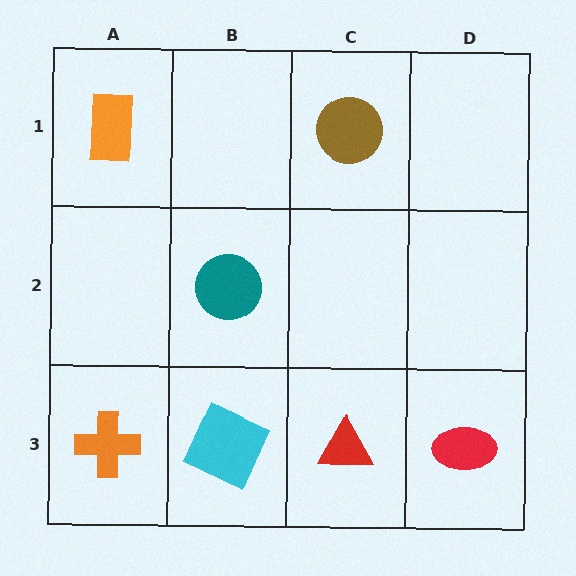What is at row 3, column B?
A cyan square.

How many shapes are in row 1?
2 shapes.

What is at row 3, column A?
An orange cross.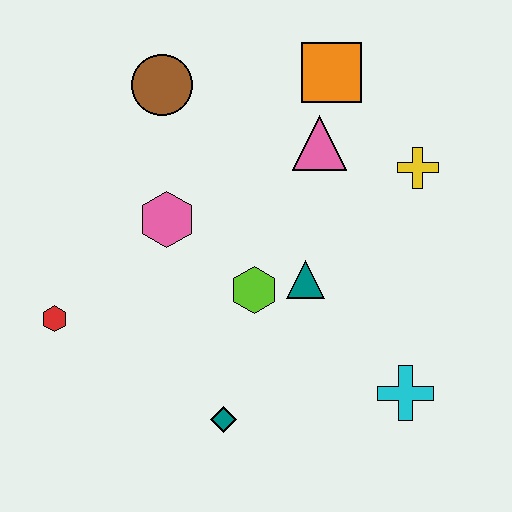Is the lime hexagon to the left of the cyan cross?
Yes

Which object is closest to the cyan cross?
The teal triangle is closest to the cyan cross.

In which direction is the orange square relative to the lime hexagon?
The orange square is above the lime hexagon.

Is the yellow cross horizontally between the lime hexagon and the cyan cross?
No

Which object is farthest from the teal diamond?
The orange square is farthest from the teal diamond.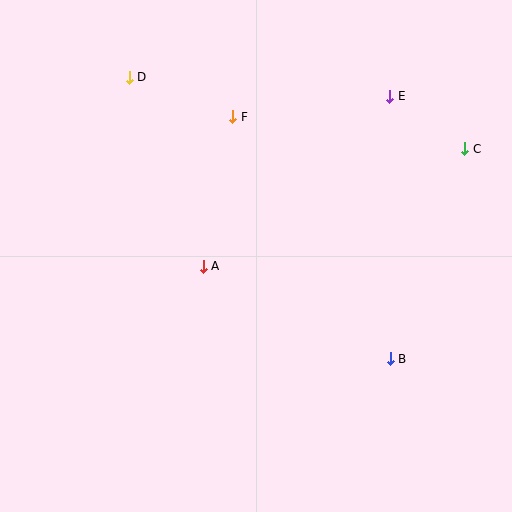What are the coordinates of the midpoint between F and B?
The midpoint between F and B is at (312, 238).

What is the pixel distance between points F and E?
The distance between F and E is 158 pixels.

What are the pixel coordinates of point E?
Point E is at (390, 96).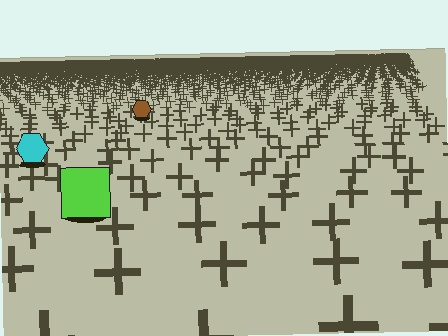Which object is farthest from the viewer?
The brown hexagon is farthest from the viewer. It appears smaller and the ground texture around it is denser.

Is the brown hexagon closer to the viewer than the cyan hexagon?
No. The cyan hexagon is closer — you can tell from the texture gradient: the ground texture is coarser near it.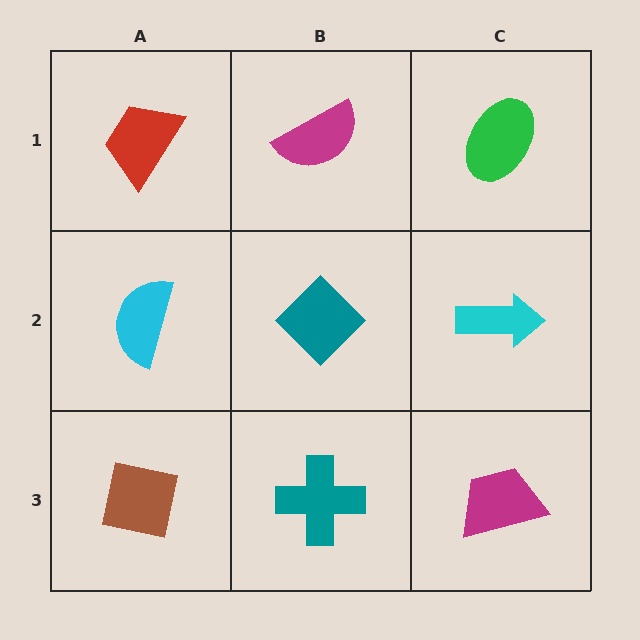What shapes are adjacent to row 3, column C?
A cyan arrow (row 2, column C), a teal cross (row 3, column B).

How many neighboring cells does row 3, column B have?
3.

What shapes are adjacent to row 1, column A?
A cyan semicircle (row 2, column A), a magenta semicircle (row 1, column B).